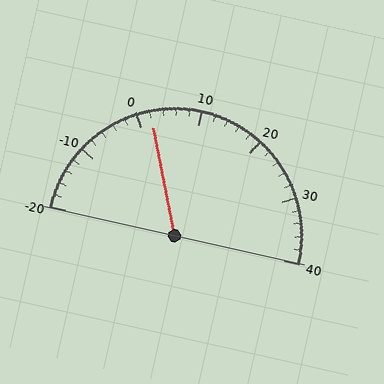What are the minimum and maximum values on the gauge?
The gauge ranges from -20 to 40.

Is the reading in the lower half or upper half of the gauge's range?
The reading is in the lower half of the range (-20 to 40).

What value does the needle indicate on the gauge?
The needle indicates approximately 2.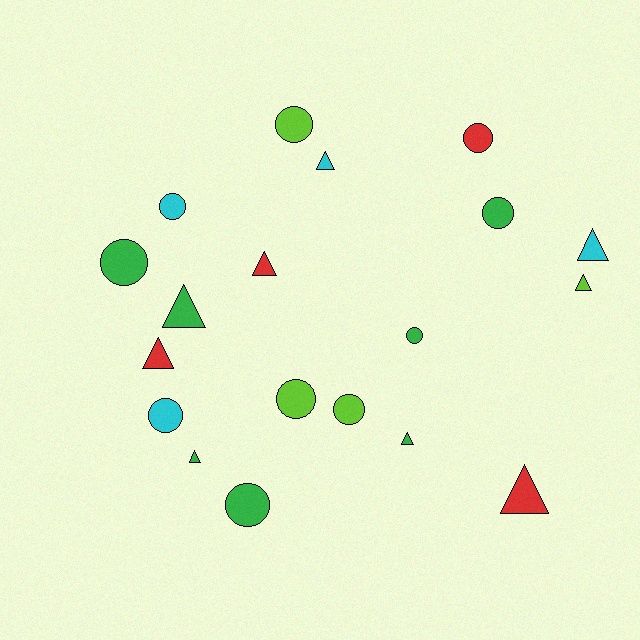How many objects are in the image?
There are 19 objects.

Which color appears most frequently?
Green, with 7 objects.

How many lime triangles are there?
There is 1 lime triangle.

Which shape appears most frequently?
Circle, with 10 objects.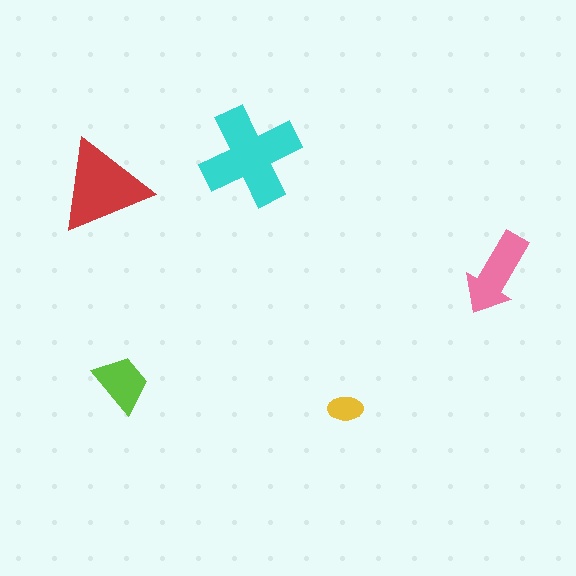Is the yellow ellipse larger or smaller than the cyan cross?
Smaller.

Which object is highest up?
The cyan cross is topmost.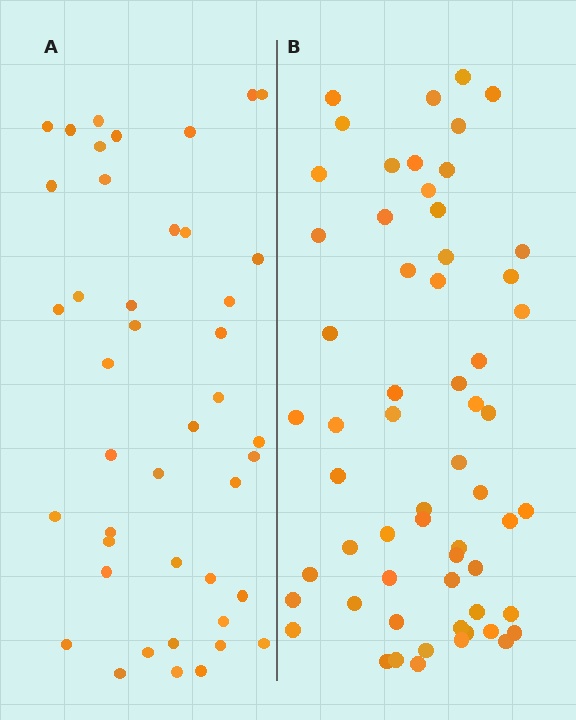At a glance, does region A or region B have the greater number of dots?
Region B (the right region) has more dots.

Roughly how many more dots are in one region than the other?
Region B has approximately 15 more dots than region A.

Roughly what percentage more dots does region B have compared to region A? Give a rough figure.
About 40% more.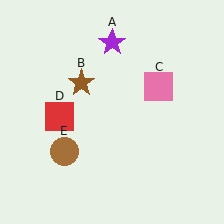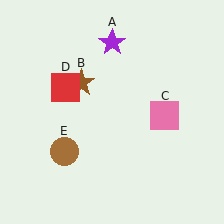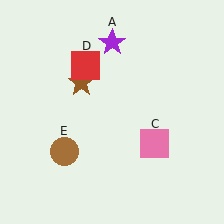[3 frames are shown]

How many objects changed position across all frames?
2 objects changed position: pink square (object C), red square (object D).